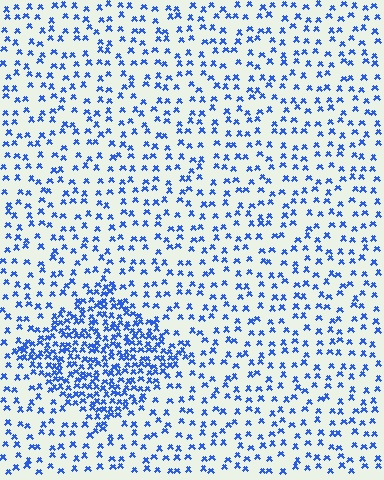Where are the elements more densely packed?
The elements are more densely packed inside the diamond boundary.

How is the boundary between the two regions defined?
The boundary is defined by a change in element density (approximately 2.6x ratio). All elements are the same color, size, and shape.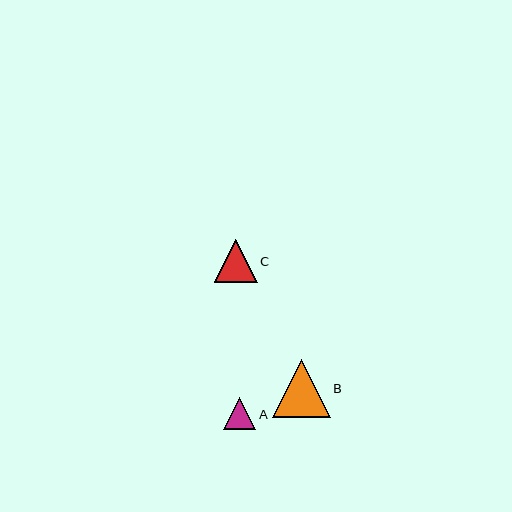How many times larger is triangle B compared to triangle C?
Triangle B is approximately 1.4 times the size of triangle C.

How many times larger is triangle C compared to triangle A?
Triangle C is approximately 1.3 times the size of triangle A.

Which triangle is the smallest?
Triangle A is the smallest with a size of approximately 32 pixels.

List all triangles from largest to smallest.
From largest to smallest: B, C, A.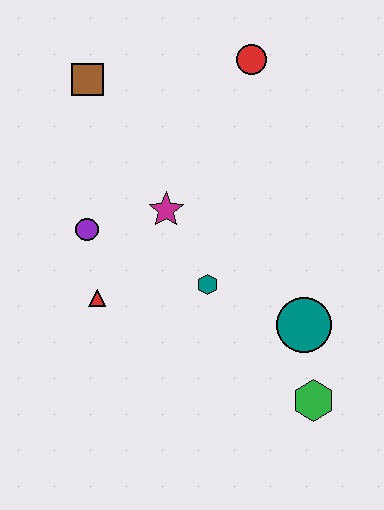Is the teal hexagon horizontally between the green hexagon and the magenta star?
Yes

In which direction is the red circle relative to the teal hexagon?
The red circle is above the teal hexagon.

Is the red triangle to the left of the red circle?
Yes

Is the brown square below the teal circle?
No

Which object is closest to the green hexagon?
The teal circle is closest to the green hexagon.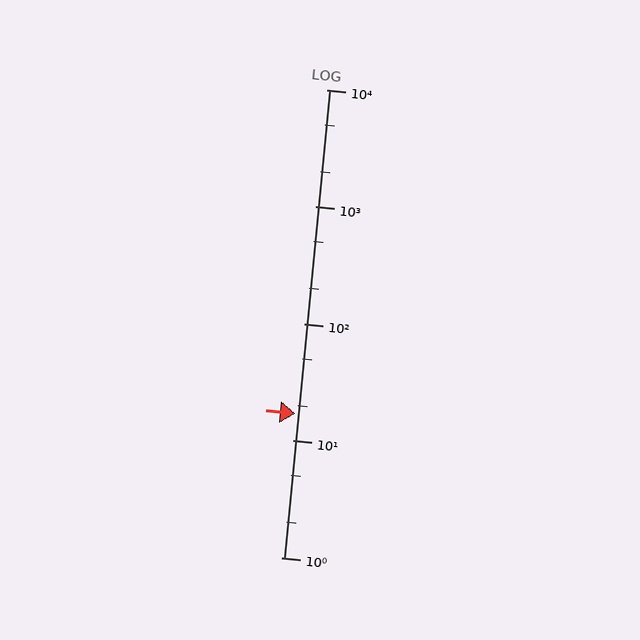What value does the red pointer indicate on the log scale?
The pointer indicates approximately 17.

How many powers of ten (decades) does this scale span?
The scale spans 4 decades, from 1 to 10000.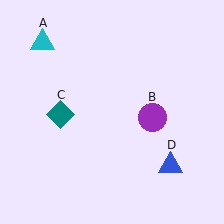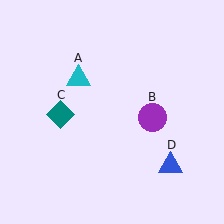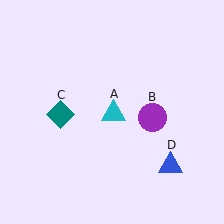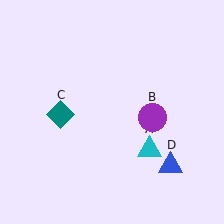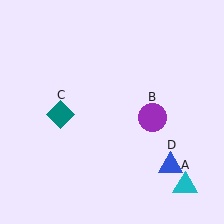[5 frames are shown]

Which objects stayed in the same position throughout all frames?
Purple circle (object B) and teal diamond (object C) and blue triangle (object D) remained stationary.